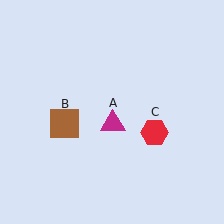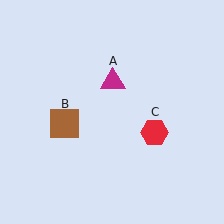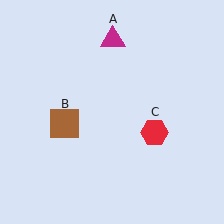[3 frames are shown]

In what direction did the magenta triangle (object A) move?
The magenta triangle (object A) moved up.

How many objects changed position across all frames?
1 object changed position: magenta triangle (object A).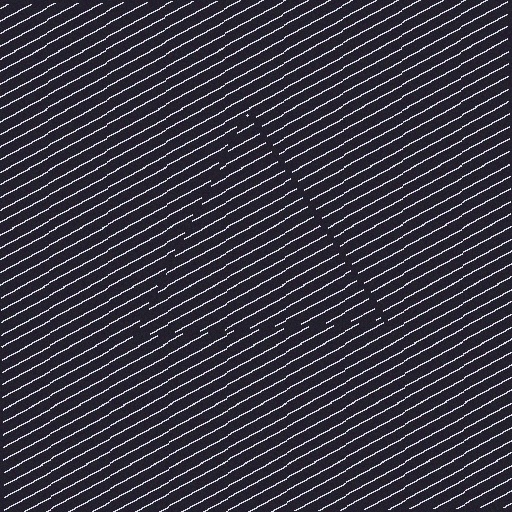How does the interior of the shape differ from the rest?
The interior of the shape contains the same grating, shifted by half a period — the contour is defined by the phase discontinuity where line-ends from the inner and outer gratings abut.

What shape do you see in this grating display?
An illusory triangle. The interior of the shape contains the same grating, shifted by half a period — the contour is defined by the phase discontinuity where line-ends from the inner and outer gratings abut.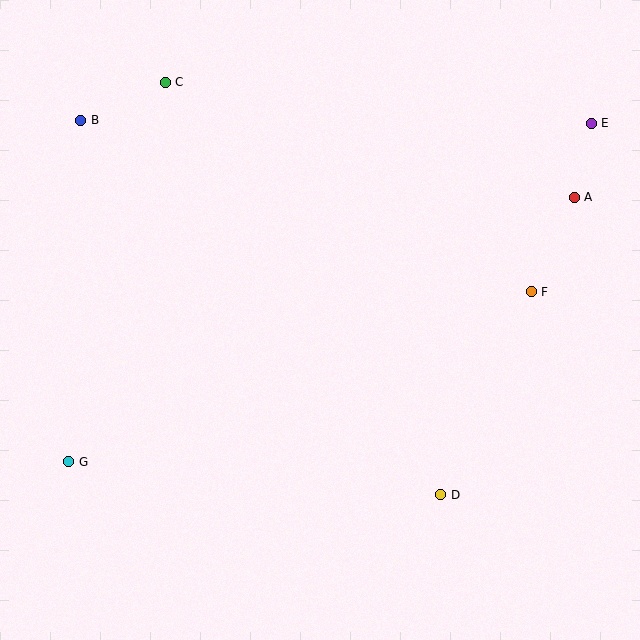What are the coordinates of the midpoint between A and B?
The midpoint between A and B is at (327, 159).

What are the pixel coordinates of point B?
Point B is at (81, 120).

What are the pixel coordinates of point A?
Point A is at (574, 197).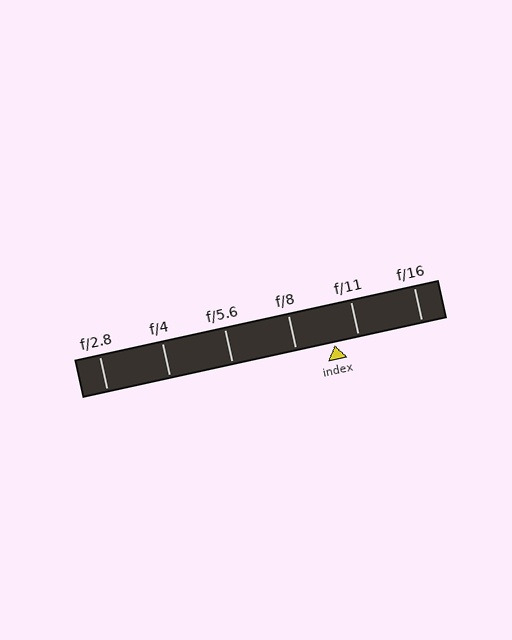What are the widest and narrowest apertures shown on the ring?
The widest aperture shown is f/2.8 and the narrowest is f/16.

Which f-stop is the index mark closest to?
The index mark is closest to f/11.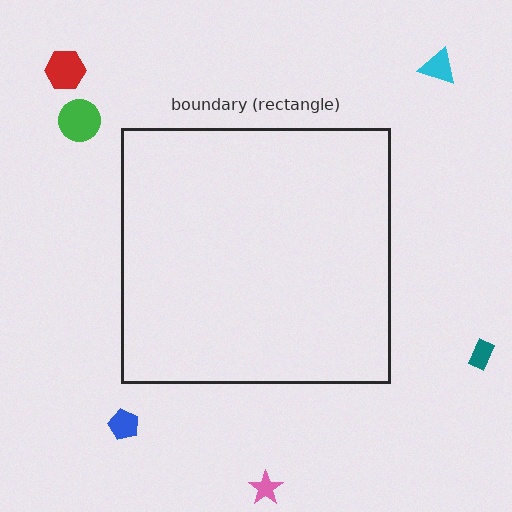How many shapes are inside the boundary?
0 inside, 6 outside.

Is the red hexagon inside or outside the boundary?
Outside.